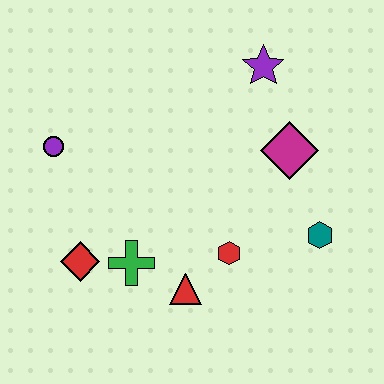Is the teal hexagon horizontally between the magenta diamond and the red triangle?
No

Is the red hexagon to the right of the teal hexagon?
No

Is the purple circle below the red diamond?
No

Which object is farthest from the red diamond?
The purple star is farthest from the red diamond.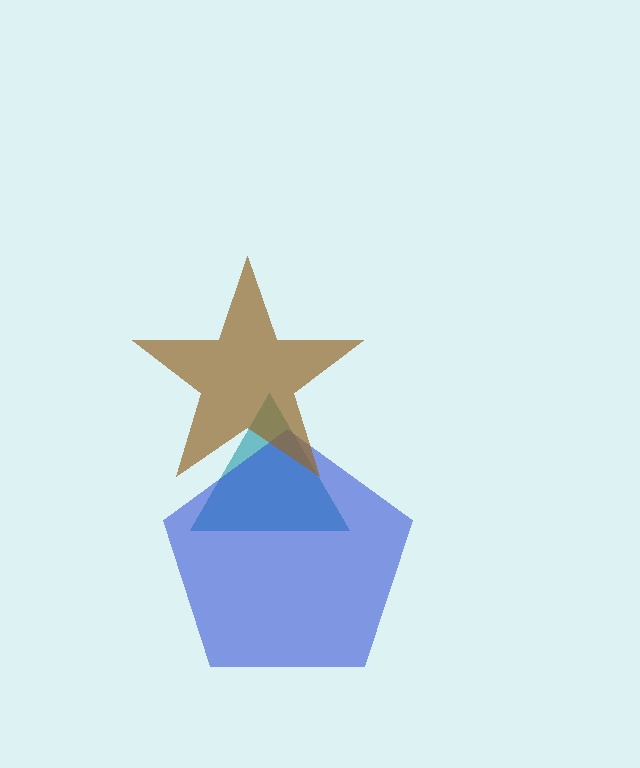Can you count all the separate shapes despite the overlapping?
Yes, there are 3 separate shapes.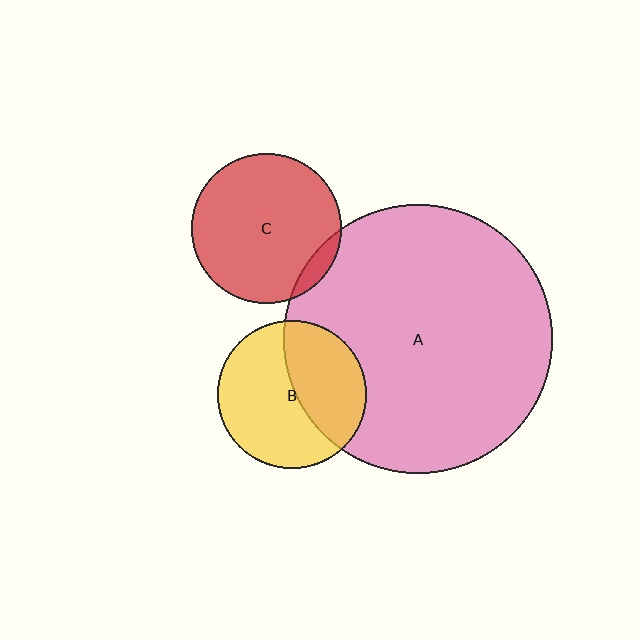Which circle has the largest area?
Circle A (pink).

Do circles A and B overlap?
Yes.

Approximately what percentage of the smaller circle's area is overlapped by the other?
Approximately 40%.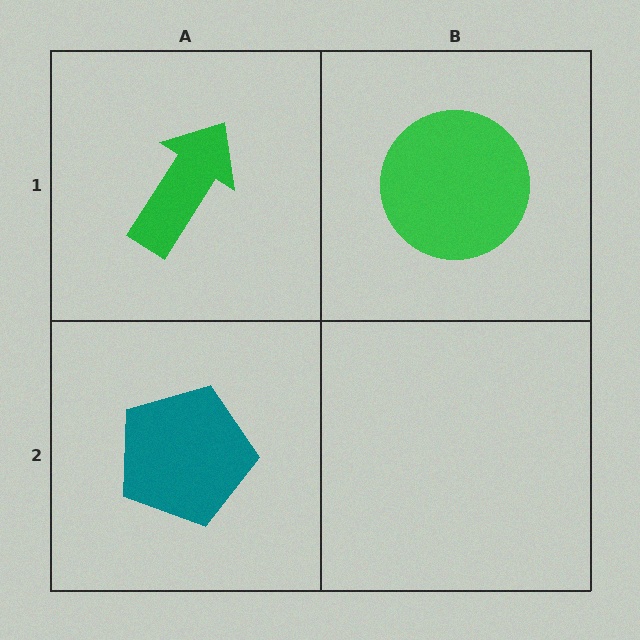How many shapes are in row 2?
1 shape.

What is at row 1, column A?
A green arrow.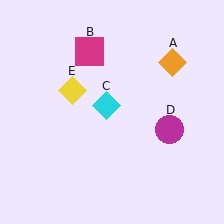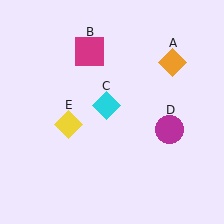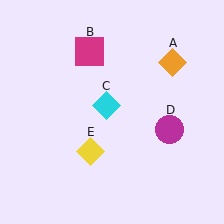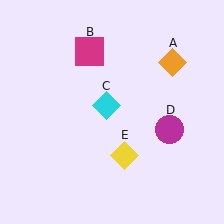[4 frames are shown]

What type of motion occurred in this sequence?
The yellow diamond (object E) rotated counterclockwise around the center of the scene.